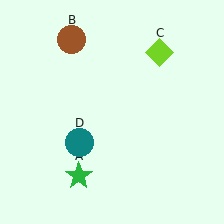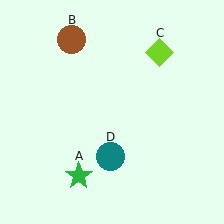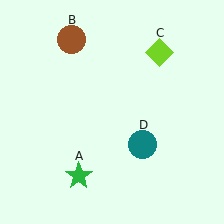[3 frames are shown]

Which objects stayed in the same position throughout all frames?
Green star (object A) and brown circle (object B) and lime diamond (object C) remained stationary.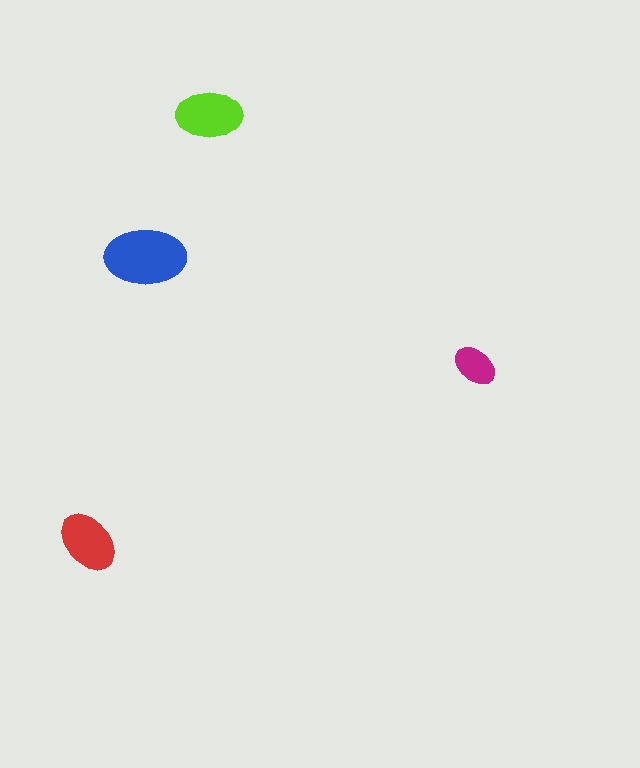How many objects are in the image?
There are 4 objects in the image.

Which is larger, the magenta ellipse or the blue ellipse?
The blue one.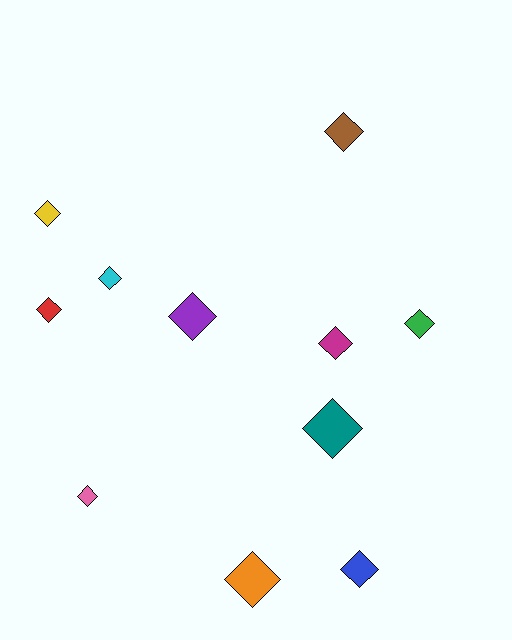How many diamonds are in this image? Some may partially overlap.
There are 11 diamonds.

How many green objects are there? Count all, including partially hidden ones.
There is 1 green object.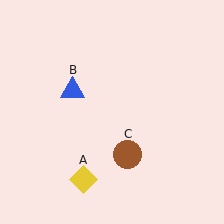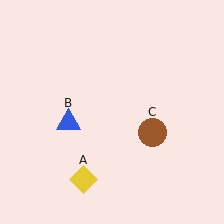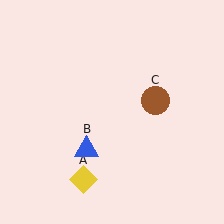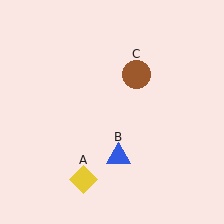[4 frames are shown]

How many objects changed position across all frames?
2 objects changed position: blue triangle (object B), brown circle (object C).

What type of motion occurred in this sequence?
The blue triangle (object B), brown circle (object C) rotated counterclockwise around the center of the scene.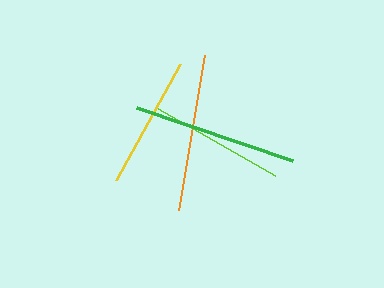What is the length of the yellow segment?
The yellow segment is approximately 132 pixels long.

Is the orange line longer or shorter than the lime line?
The orange line is longer than the lime line.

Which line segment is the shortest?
The yellow line is the shortest at approximately 132 pixels.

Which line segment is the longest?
The green line is the longest at approximately 164 pixels.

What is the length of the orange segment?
The orange segment is approximately 157 pixels long.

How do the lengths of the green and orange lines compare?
The green and orange lines are approximately the same length.